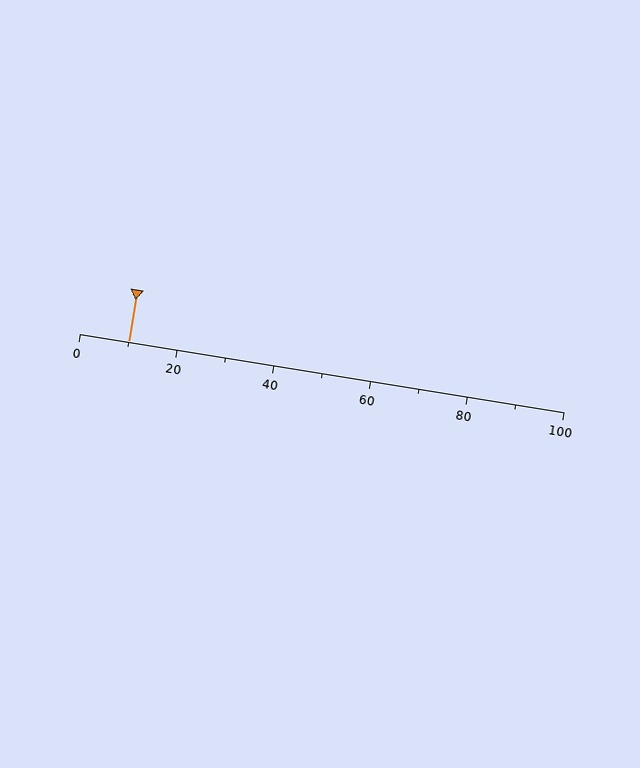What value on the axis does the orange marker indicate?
The marker indicates approximately 10.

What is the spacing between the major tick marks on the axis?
The major ticks are spaced 20 apart.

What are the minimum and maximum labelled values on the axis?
The axis runs from 0 to 100.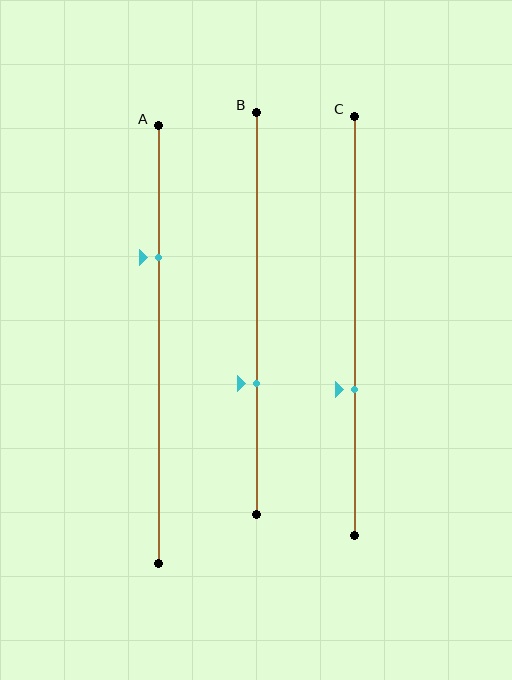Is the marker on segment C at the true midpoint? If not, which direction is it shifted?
No, the marker on segment C is shifted downward by about 15% of the segment length.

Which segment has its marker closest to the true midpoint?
Segment C has its marker closest to the true midpoint.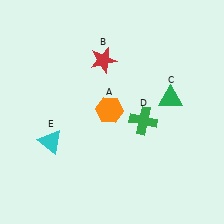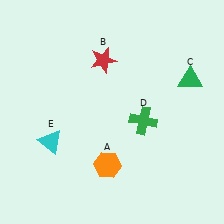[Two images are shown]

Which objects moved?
The objects that moved are: the orange hexagon (A), the green triangle (C).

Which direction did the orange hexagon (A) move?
The orange hexagon (A) moved down.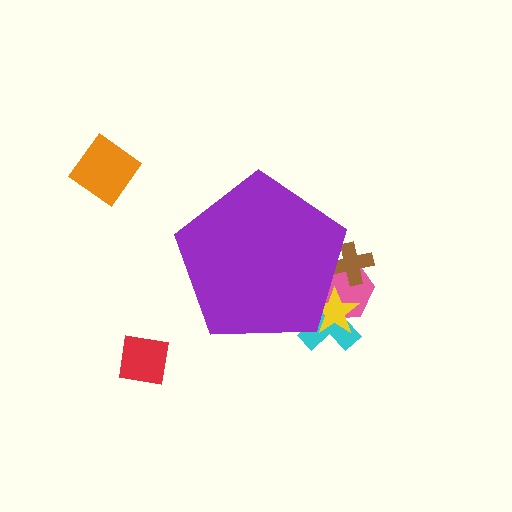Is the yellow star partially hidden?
Yes, the yellow star is partially hidden behind the purple pentagon.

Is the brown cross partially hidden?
Yes, the brown cross is partially hidden behind the purple pentagon.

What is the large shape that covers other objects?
A purple pentagon.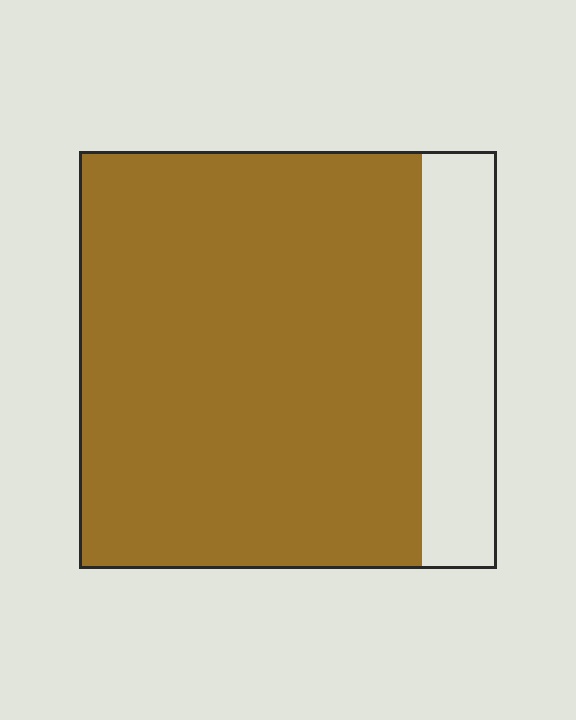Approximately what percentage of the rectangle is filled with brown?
Approximately 80%.